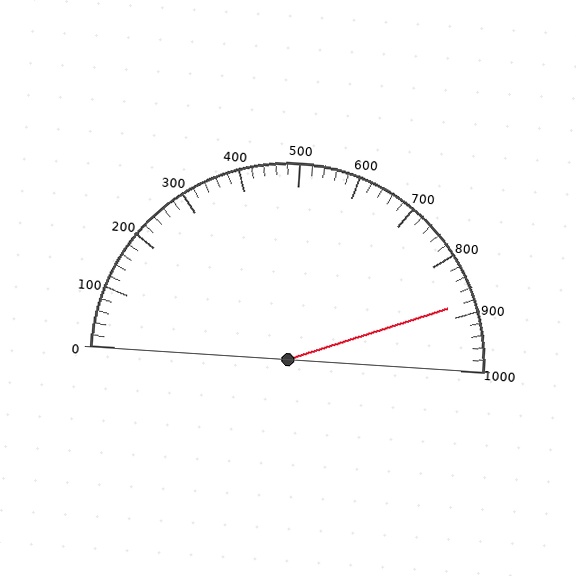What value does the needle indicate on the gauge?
The needle indicates approximately 880.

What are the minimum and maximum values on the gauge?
The gauge ranges from 0 to 1000.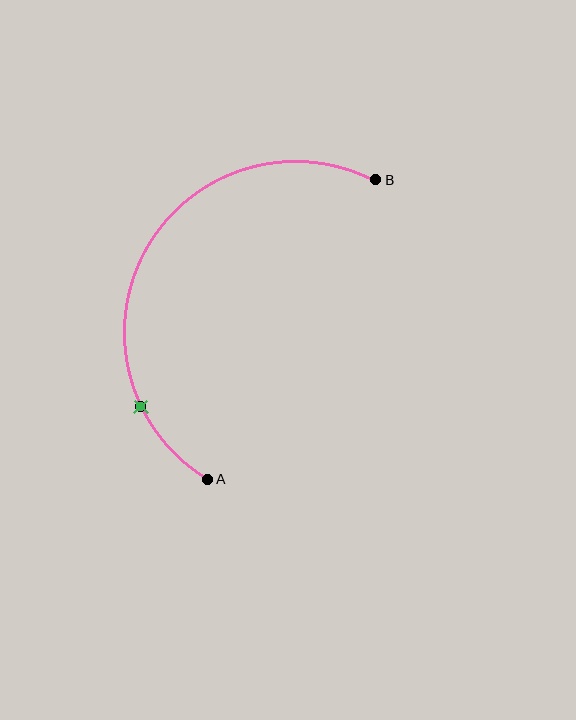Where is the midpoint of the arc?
The arc midpoint is the point on the curve farthest from the straight line joining A and B. It sits to the left of that line.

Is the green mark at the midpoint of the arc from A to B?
No. The green mark lies on the arc but is closer to endpoint A. The arc midpoint would be at the point on the curve equidistant along the arc from both A and B.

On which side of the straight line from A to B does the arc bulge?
The arc bulges to the left of the straight line connecting A and B.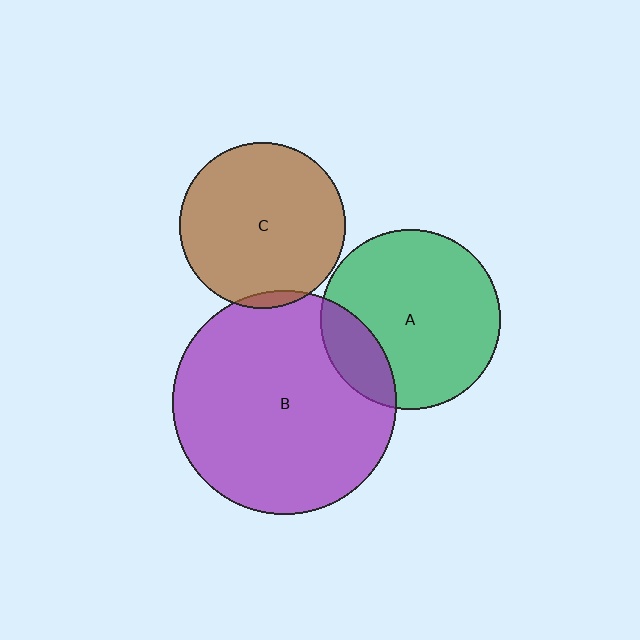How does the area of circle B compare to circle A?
Approximately 1.6 times.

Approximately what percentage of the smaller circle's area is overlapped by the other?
Approximately 20%.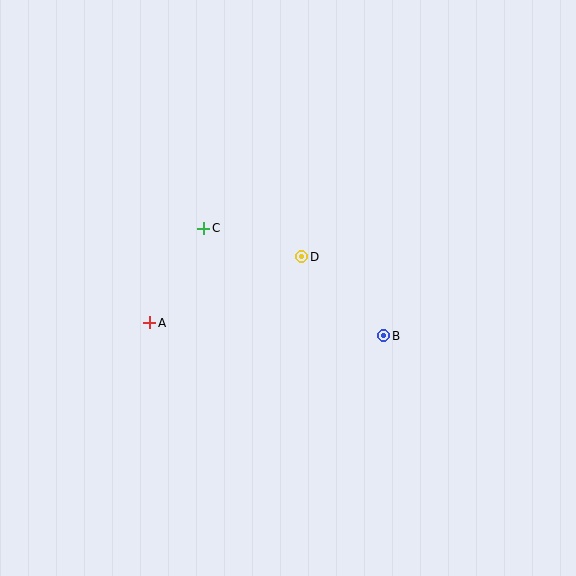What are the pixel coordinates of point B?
Point B is at (384, 336).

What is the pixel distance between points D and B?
The distance between D and B is 114 pixels.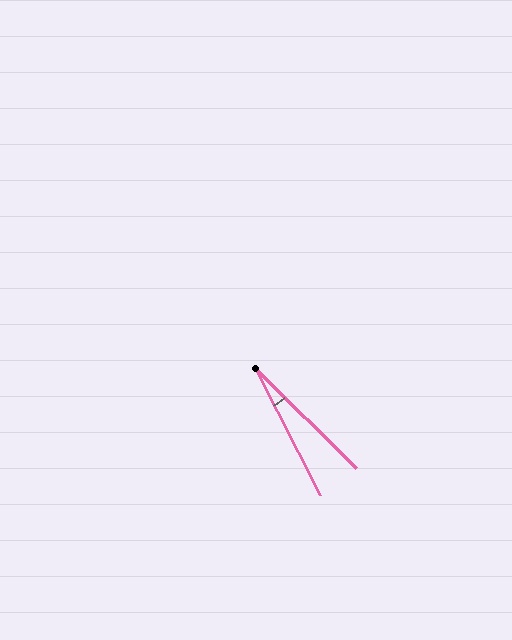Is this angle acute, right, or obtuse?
It is acute.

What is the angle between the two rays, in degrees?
Approximately 18 degrees.